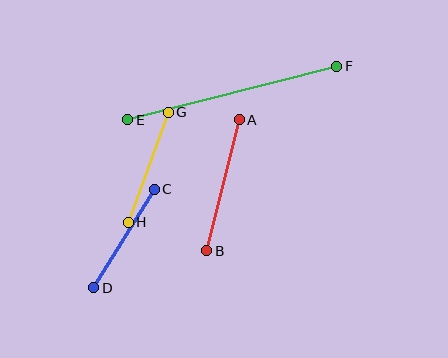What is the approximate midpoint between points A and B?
The midpoint is at approximately (223, 185) pixels.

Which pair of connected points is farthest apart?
Points E and F are farthest apart.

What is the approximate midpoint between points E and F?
The midpoint is at approximately (232, 93) pixels.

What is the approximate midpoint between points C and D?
The midpoint is at approximately (124, 238) pixels.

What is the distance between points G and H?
The distance is approximately 117 pixels.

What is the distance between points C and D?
The distance is approximately 116 pixels.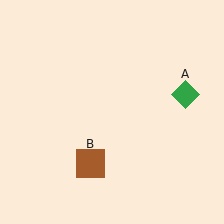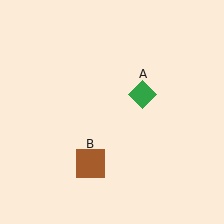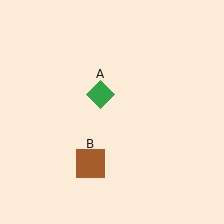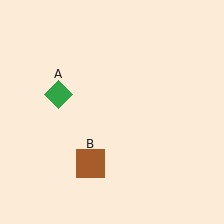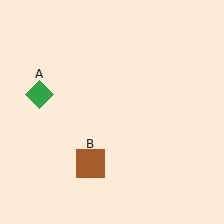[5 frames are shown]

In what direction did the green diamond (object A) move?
The green diamond (object A) moved left.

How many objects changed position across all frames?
1 object changed position: green diamond (object A).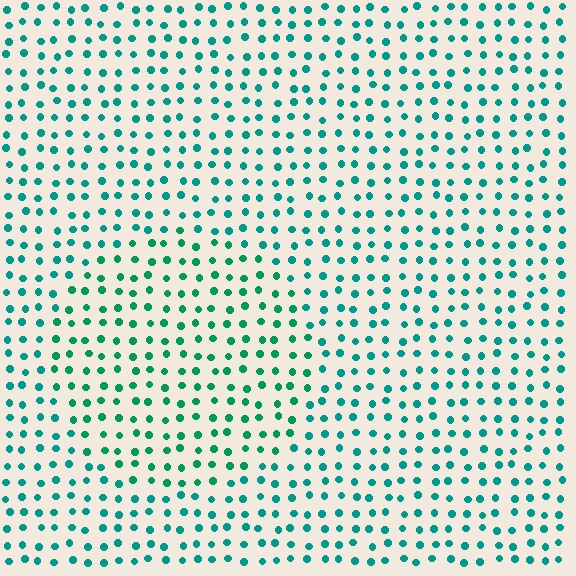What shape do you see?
I see a circle.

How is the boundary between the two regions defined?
The boundary is defined purely by a slight shift in hue (about 20 degrees). Spacing, size, and orientation are identical on both sides.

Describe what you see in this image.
The image is filled with small teal elements in a uniform arrangement. A circle-shaped region is visible where the elements are tinted to a slightly different hue, forming a subtle color boundary.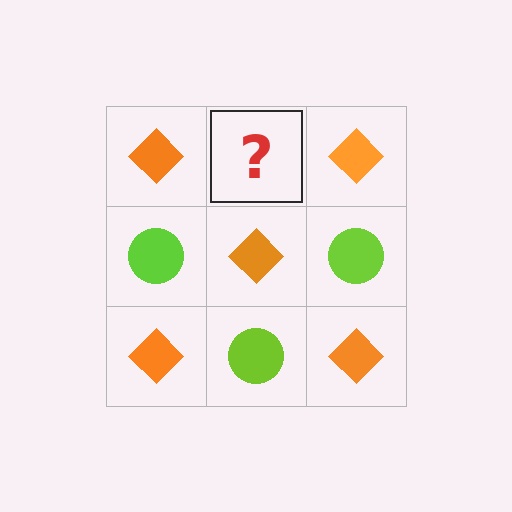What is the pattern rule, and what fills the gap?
The rule is that it alternates orange diamond and lime circle in a checkerboard pattern. The gap should be filled with a lime circle.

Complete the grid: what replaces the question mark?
The question mark should be replaced with a lime circle.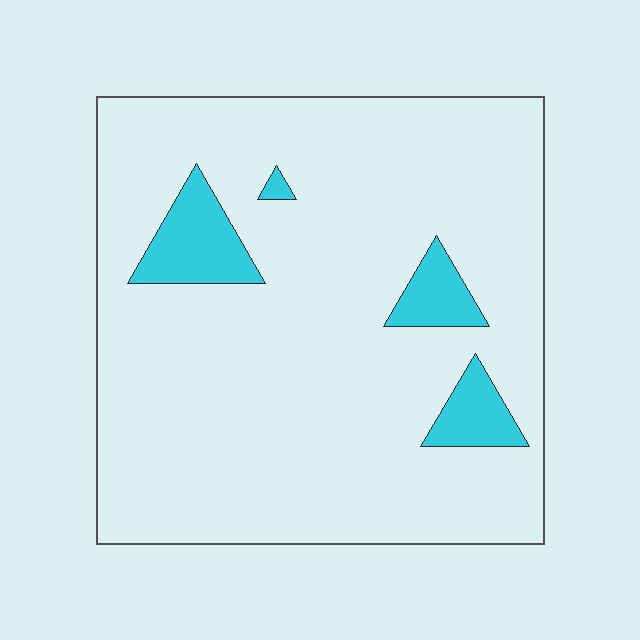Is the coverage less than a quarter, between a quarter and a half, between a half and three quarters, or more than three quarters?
Less than a quarter.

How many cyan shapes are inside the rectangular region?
4.